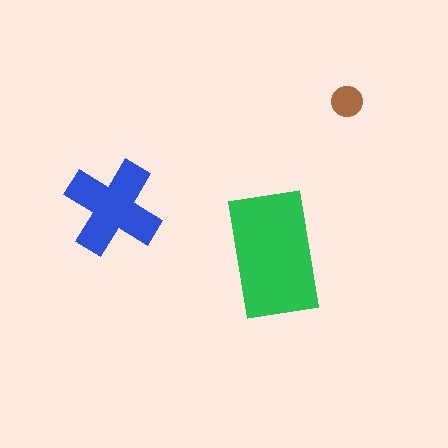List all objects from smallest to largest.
The brown circle, the blue cross, the green rectangle.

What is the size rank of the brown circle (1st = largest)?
3rd.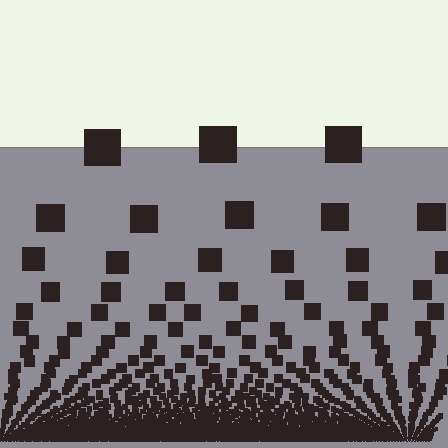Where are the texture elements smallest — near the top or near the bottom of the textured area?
Near the bottom.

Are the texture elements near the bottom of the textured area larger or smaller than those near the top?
Smaller. The gradient is inverted — elements near the bottom are smaller and denser.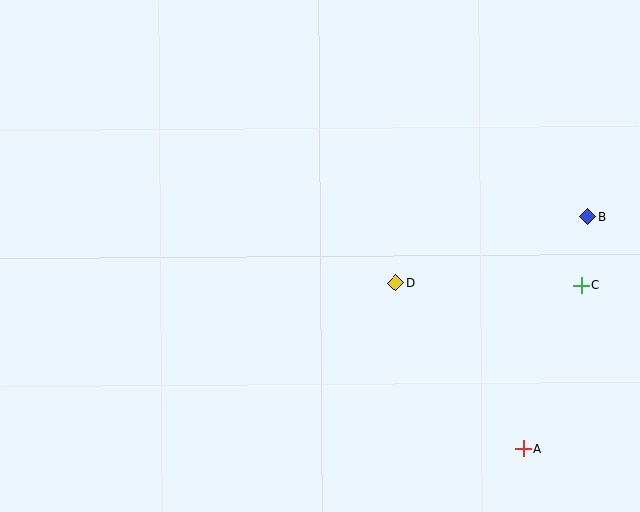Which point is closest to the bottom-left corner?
Point D is closest to the bottom-left corner.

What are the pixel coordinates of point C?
Point C is at (582, 285).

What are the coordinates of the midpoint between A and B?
The midpoint between A and B is at (556, 333).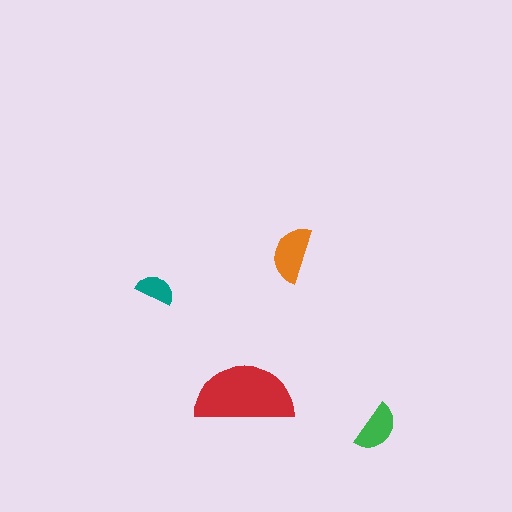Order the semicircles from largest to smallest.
the red one, the orange one, the green one, the teal one.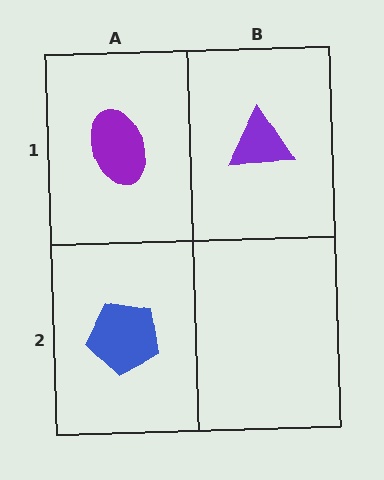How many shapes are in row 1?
2 shapes.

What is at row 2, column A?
A blue pentagon.